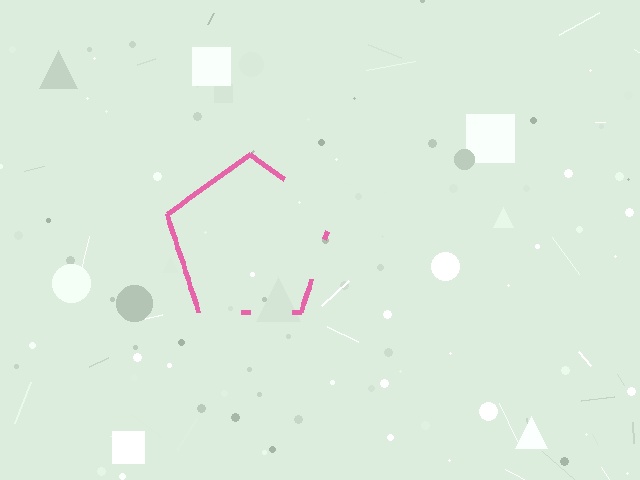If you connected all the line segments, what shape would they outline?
They would outline a pentagon.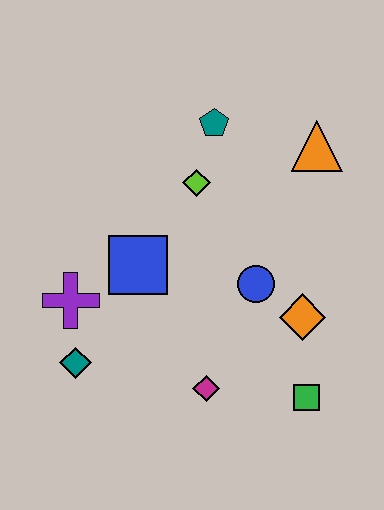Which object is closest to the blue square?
The purple cross is closest to the blue square.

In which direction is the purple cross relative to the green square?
The purple cross is to the left of the green square.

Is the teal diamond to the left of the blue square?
Yes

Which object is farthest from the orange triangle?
The teal diamond is farthest from the orange triangle.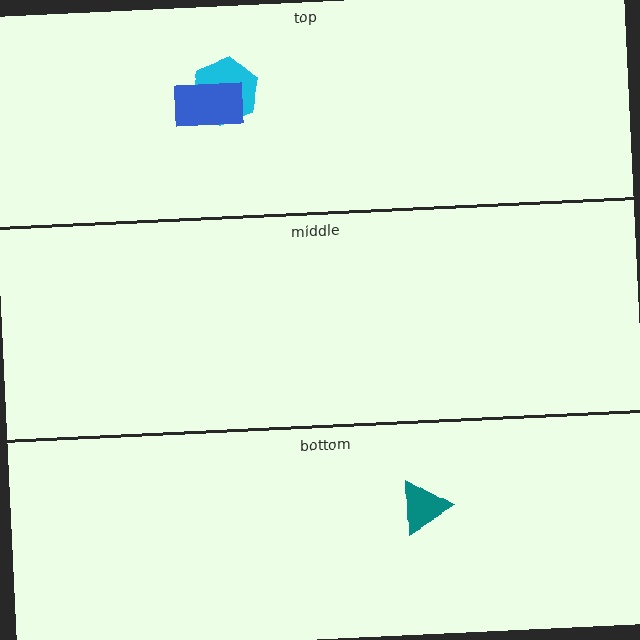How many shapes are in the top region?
2.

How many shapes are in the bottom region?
1.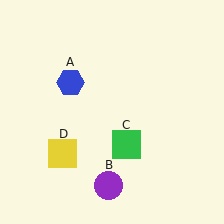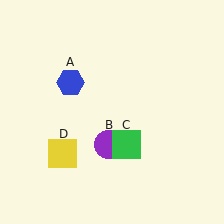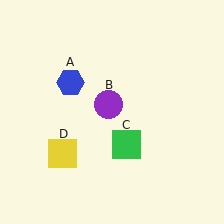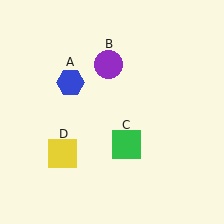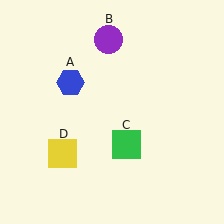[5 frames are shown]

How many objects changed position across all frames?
1 object changed position: purple circle (object B).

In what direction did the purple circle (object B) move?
The purple circle (object B) moved up.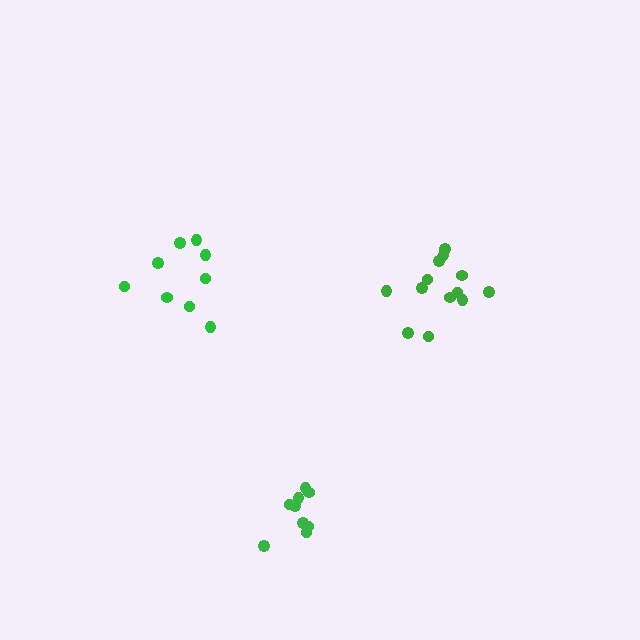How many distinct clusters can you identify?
There are 3 distinct clusters.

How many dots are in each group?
Group 1: 13 dots, Group 2: 9 dots, Group 3: 9 dots (31 total).